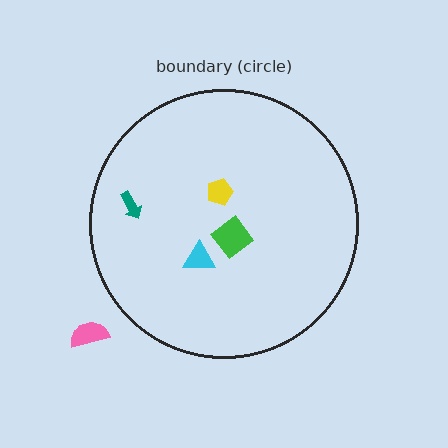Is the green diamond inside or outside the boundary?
Inside.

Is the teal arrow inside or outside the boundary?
Inside.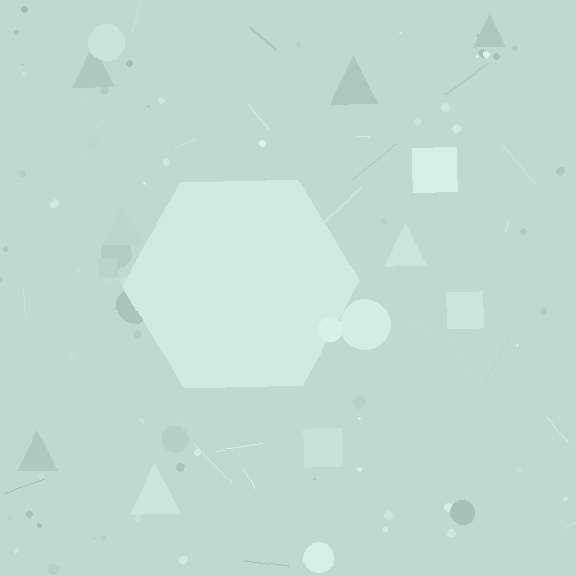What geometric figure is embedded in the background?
A hexagon is embedded in the background.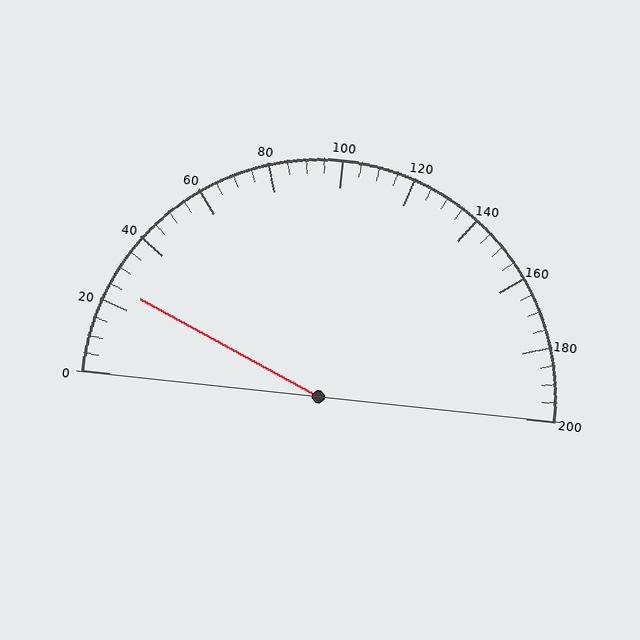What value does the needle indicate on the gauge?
The needle indicates approximately 25.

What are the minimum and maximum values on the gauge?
The gauge ranges from 0 to 200.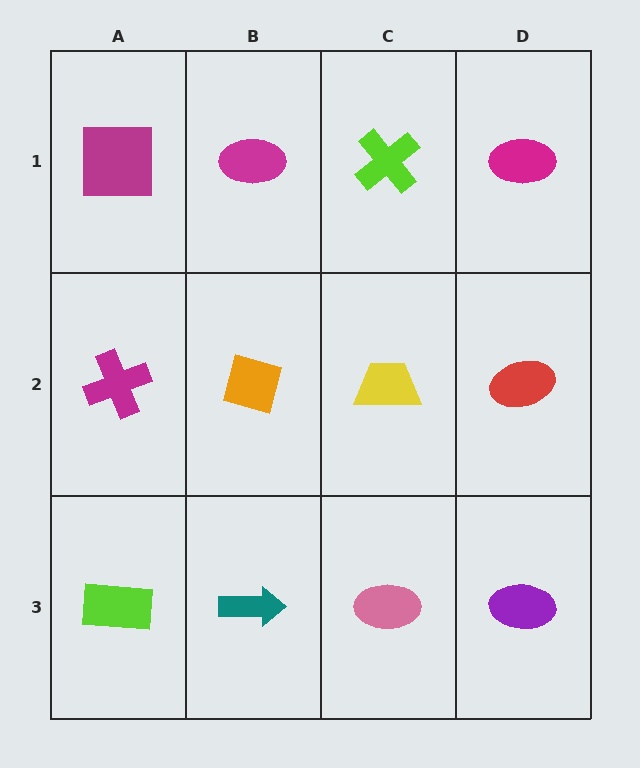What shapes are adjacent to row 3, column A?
A magenta cross (row 2, column A), a teal arrow (row 3, column B).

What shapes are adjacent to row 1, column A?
A magenta cross (row 2, column A), a magenta ellipse (row 1, column B).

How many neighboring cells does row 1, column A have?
2.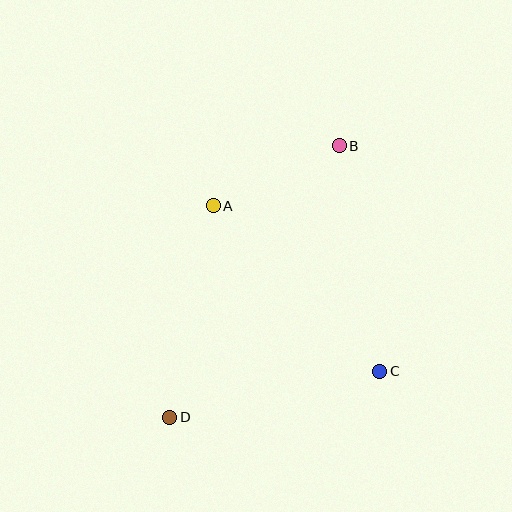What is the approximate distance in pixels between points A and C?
The distance between A and C is approximately 234 pixels.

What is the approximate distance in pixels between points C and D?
The distance between C and D is approximately 215 pixels.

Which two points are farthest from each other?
Points B and D are farthest from each other.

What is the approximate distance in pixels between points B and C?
The distance between B and C is approximately 229 pixels.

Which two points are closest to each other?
Points A and B are closest to each other.